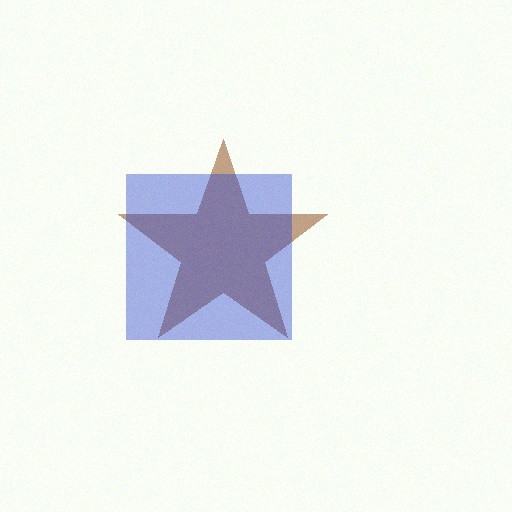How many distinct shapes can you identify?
There are 2 distinct shapes: a brown star, a blue square.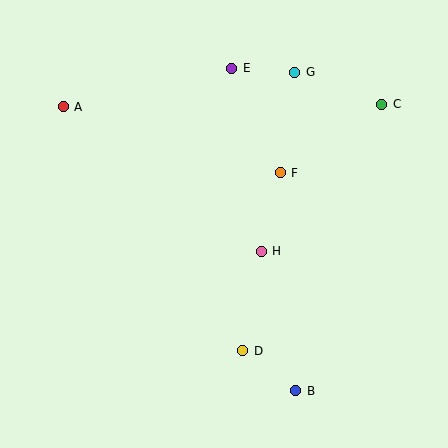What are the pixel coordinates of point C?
Point C is at (382, 104).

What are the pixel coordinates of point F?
Point F is at (280, 173).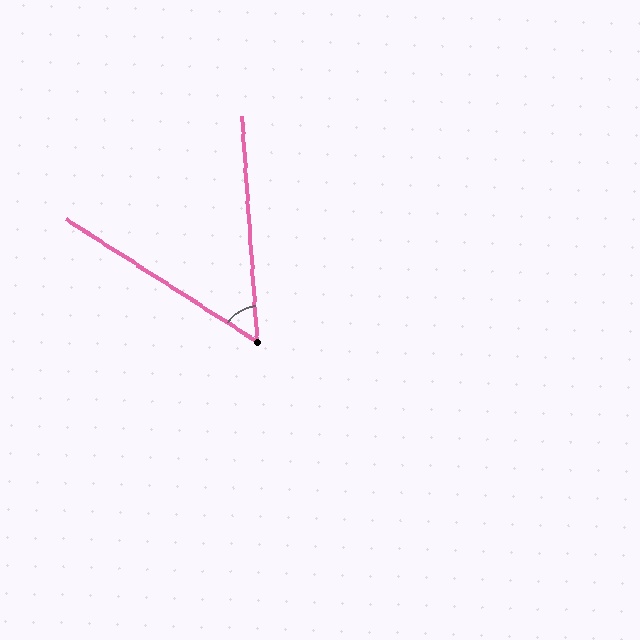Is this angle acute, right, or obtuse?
It is acute.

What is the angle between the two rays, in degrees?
Approximately 53 degrees.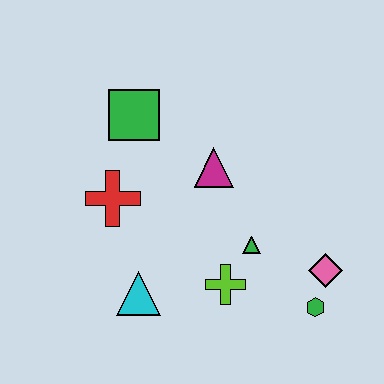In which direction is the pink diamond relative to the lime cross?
The pink diamond is to the right of the lime cross.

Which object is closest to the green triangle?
The lime cross is closest to the green triangle.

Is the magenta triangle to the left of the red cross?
No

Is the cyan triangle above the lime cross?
No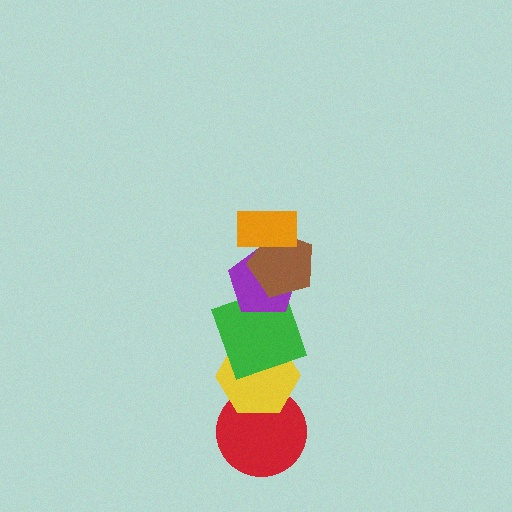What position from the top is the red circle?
The red circle is 6th from the top.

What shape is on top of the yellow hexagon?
The green square is on top of the yellow hexagon.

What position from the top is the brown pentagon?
The brown pentagon is 2nd from the top.